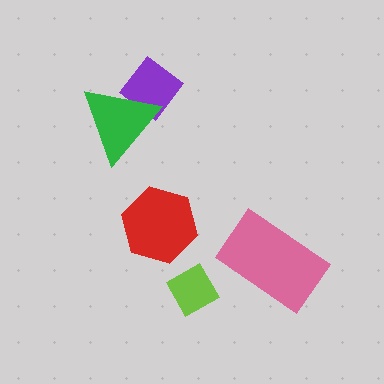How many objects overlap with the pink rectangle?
0 objects overlap with the pink rectangle.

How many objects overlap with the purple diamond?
1 object overlaps with the purple diamond.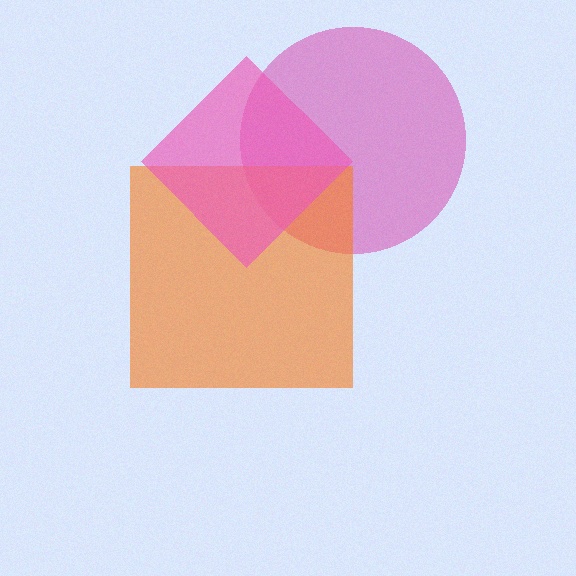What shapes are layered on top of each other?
The layered shapes are: a magenta circle, an orange square, a pink diamond.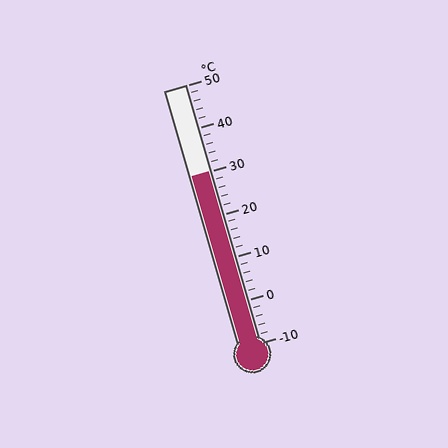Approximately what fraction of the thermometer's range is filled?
The thermometer is filled to approximately 65% of its range.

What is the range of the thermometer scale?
The thermometer scale ranges from -10°C to 50°C.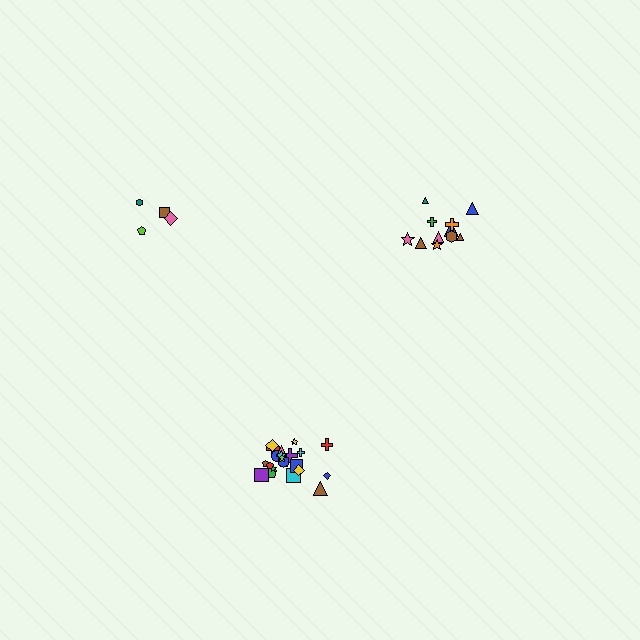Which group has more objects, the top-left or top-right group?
The top-right group.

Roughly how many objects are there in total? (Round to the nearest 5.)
Roughly 40 objects in total.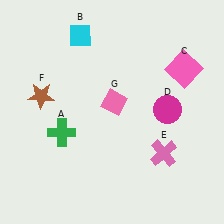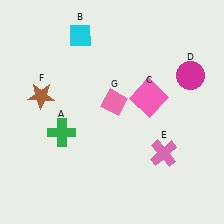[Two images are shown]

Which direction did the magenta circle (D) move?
The magenta circle (D) moved up.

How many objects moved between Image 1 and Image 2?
2 objects moved between the two images.